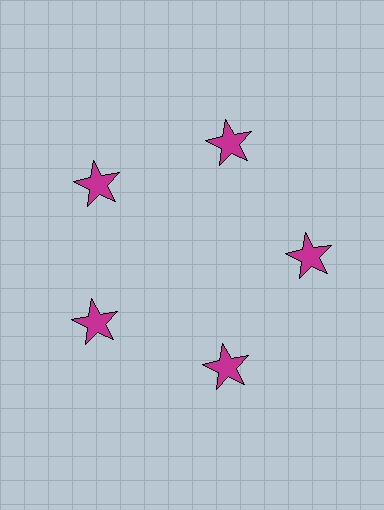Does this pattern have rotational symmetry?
Yes, this pattern has 5-fold rotational symmetry. It looks the same after rotating 72 degrees around the center.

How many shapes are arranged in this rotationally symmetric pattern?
There are 5 shapes, arranged in 5 groups of 1.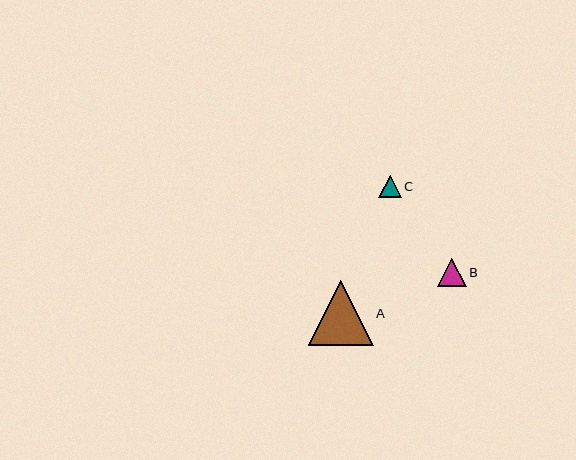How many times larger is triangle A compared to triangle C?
Triangle A is approximately 2.9 times the size of triangle C.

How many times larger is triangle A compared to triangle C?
Triangle A is approximately 2.9 times the size of triangle C.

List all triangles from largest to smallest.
From largest to smallest: A, B, C.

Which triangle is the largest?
Triangle A is the largest with a size of approximately 65 pixels.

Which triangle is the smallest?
Triangle C is the smallest with a size of approximately 22 pixels.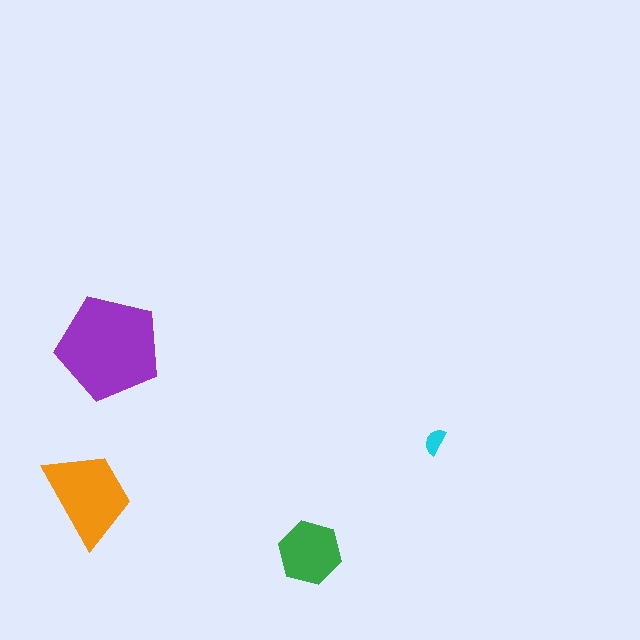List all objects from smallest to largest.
The cyan semicircle, the green hexagon, the orange trapezoid, the purple pentagon.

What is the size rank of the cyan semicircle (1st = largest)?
4th.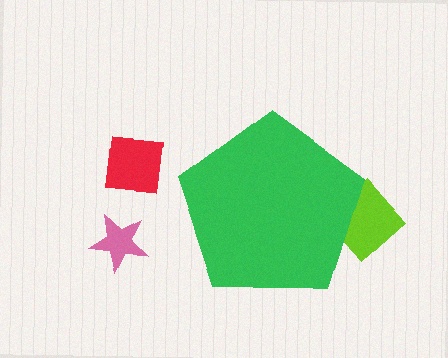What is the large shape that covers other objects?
A green pentagon.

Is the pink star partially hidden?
No, the pink star is fully visible.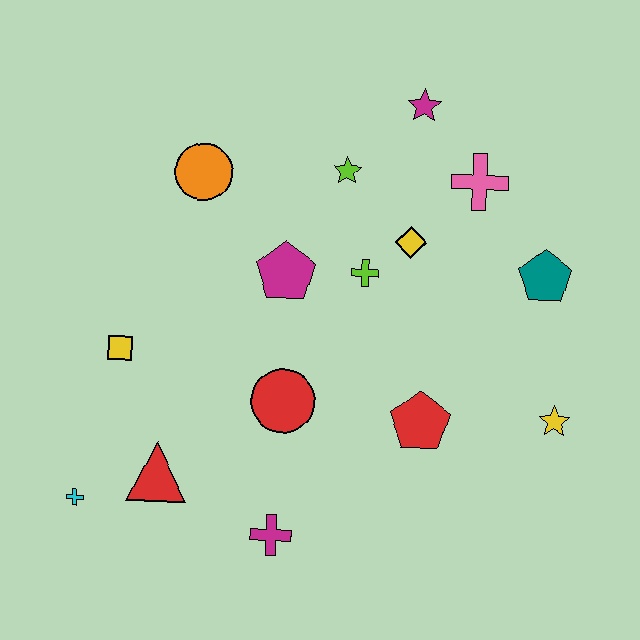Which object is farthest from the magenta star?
The cyan cross is farthest from the magenta star.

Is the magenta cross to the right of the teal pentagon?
No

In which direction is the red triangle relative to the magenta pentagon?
The red triangle is below the magenta pentagon.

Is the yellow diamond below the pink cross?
Yes